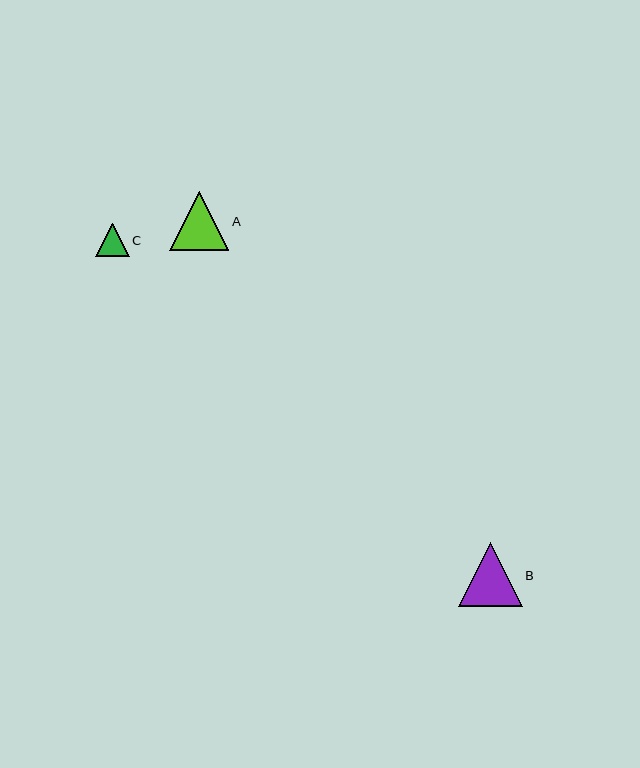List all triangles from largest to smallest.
From largest to smallest: B, A, C.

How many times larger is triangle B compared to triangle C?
Triangle B is approximately 1.9 times the size of triangle C.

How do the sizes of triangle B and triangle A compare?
Triangle B and triangle A are approximately the same size.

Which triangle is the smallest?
Triangle C is the smallest with a size of approximately 33 pixels.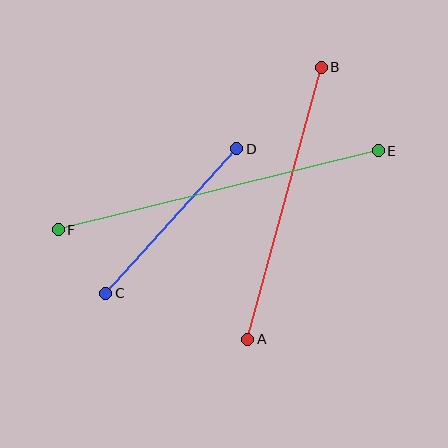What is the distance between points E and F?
The distance is approximately 329 pixels.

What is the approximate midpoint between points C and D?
The midpoint is at approximately (171, 221) pixels.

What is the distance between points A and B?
The distance is approximately 281 pixels.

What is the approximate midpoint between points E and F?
The midpoint is at approximately (218, 190) pixels.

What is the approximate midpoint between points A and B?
The midpoint is at approximately (285, 203) pixels.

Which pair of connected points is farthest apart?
Points E and F are farthest apart.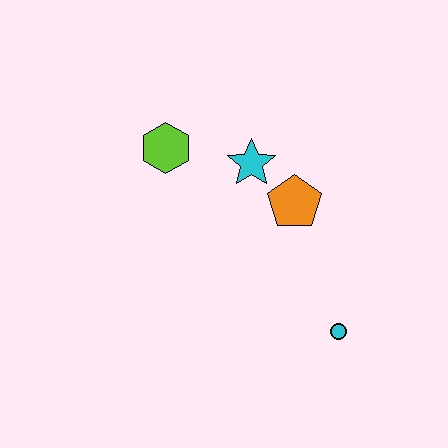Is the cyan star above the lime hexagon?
No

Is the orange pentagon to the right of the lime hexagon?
Yes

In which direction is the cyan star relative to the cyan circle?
The cyan star is above the cyan circle.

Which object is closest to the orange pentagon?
The cyan star is closest to the orange pentagon.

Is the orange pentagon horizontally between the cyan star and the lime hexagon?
No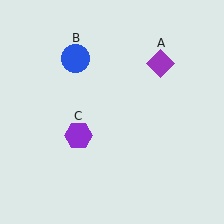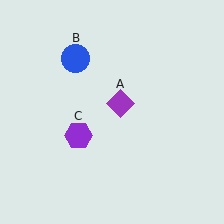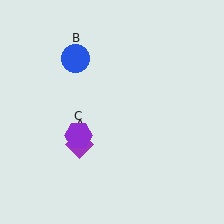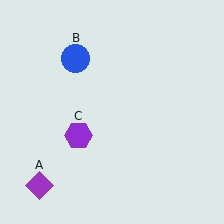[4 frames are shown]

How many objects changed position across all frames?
1 object changed position: purple diamond (object A).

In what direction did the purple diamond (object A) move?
The purple diamond (object A) moved down and to the left.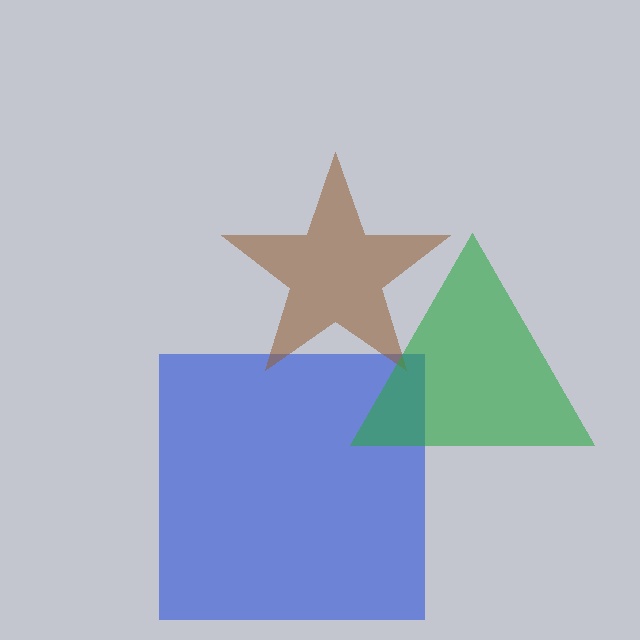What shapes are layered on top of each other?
The layered shapes are: a blue square, a brown star, a green triangle.